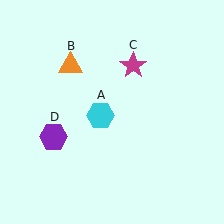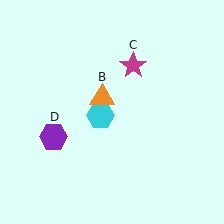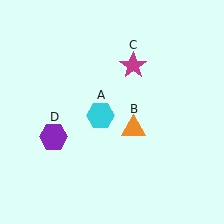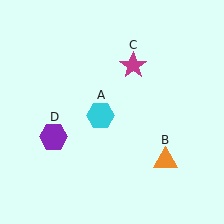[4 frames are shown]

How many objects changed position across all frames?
1 object changed position: orange triangle (object B).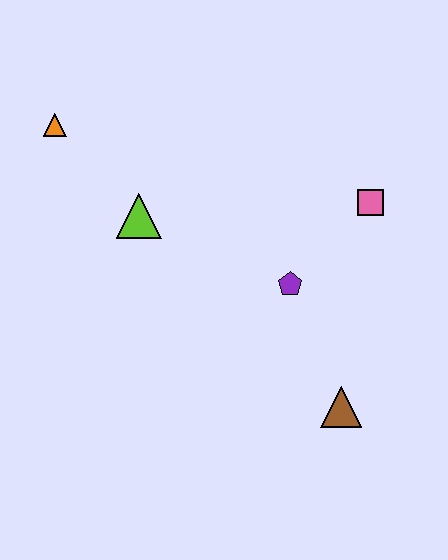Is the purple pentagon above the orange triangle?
No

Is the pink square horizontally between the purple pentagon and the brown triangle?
No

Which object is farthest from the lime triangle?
The brown triangle is farthest from the lime triangle.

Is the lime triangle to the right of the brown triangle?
No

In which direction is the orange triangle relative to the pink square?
The orange triangle is to the left of the pink square.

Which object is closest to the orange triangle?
The lime triangle is closest to the orange triangle.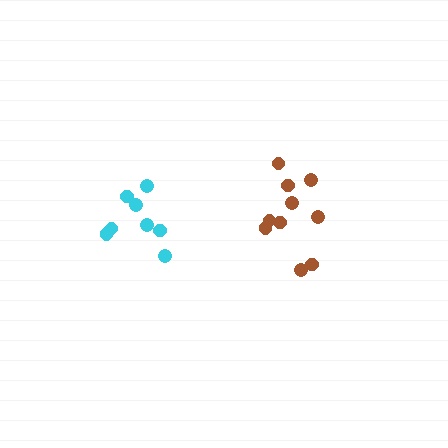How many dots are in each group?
Group 1: 8 dots, Group 2: 10 dots (18 total).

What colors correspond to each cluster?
The clusters are colored: cyan, brown.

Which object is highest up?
The cyan cluster is topmost.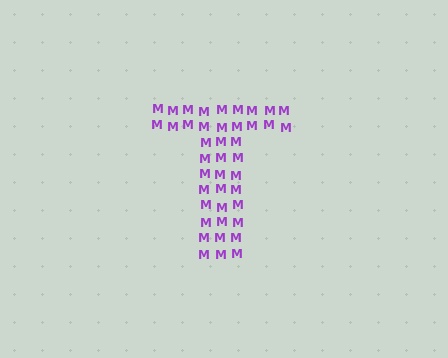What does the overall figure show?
The overall figure shows the letter T.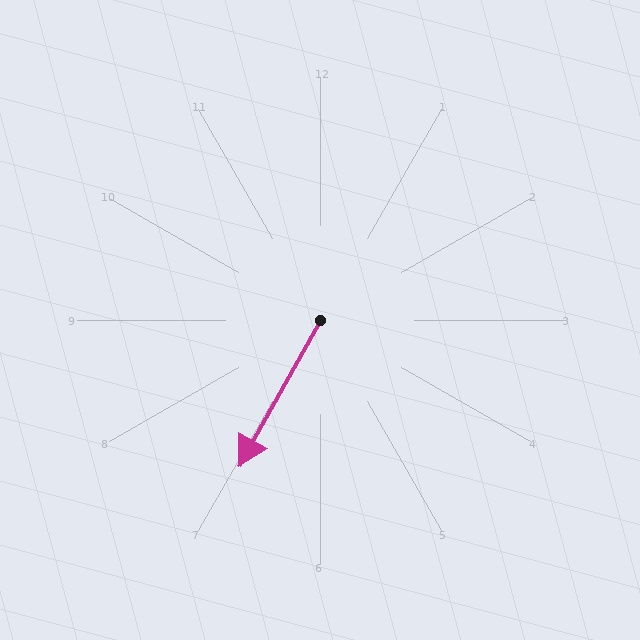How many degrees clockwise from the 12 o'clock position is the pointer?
Approximately 209 degrees.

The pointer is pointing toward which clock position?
Roughly 7 o'clock.